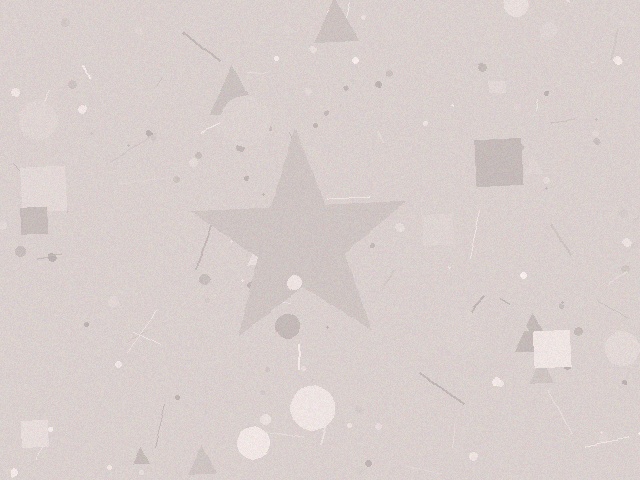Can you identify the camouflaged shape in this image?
The camouflaged shape is a star.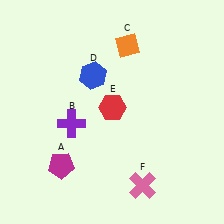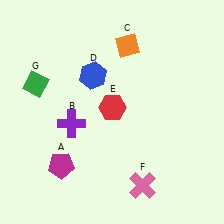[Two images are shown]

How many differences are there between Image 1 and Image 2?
There is 1 difference between the two images.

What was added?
A green diamond (G) was added in Image 2.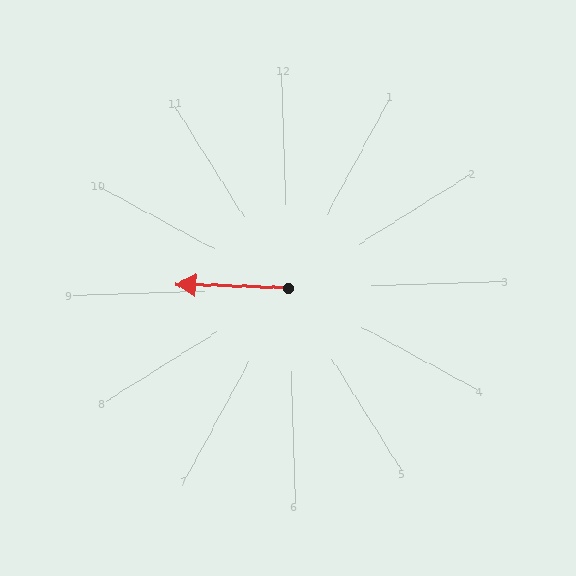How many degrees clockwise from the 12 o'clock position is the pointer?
Approximately 274 degrees.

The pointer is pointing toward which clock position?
Roughly 9 o'clock.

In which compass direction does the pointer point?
West.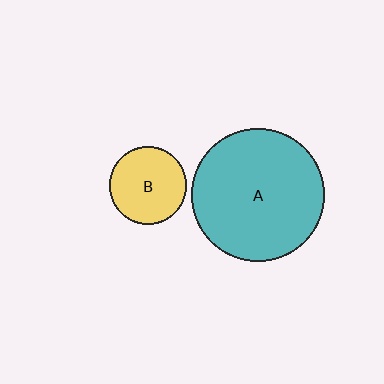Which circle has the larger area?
Circle A (teal).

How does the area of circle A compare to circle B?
Approximately 3.0 times.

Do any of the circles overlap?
No, none of the circles overlap.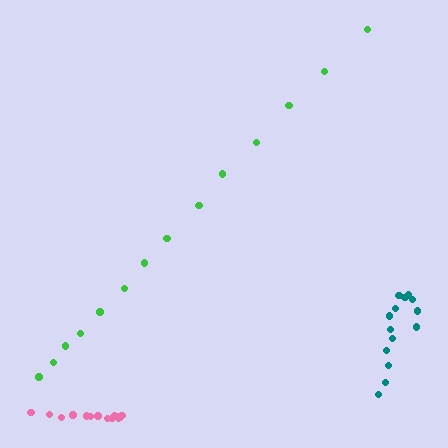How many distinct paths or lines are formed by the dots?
There are 3 distinct paths.